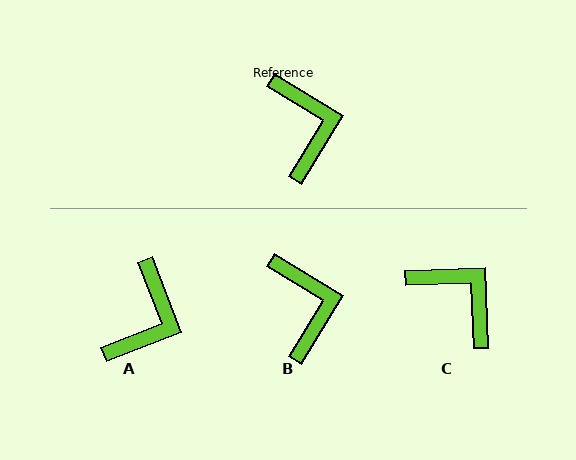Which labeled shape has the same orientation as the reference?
B.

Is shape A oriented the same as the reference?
No, it is off by about 37 degrees.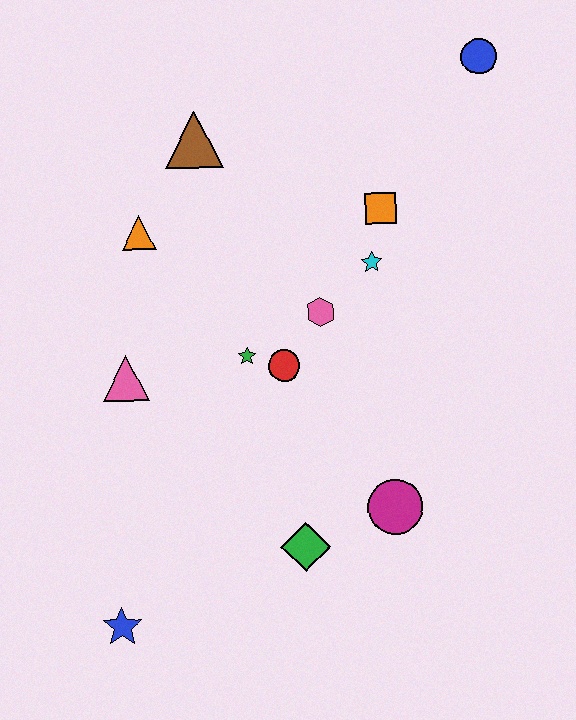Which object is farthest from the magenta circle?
The blue circle is farthest from the magenta circle.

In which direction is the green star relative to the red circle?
The green star is to the left of the red circle.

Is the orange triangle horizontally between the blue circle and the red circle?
No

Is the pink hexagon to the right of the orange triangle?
Yes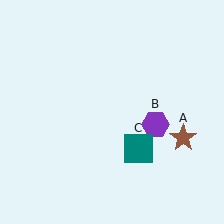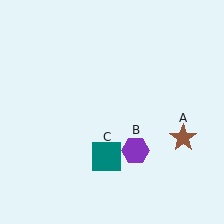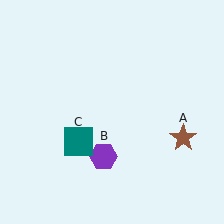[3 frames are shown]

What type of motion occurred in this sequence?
The purple hexagon (object B), teal square (object C) rotated clockwise around the center of the scene.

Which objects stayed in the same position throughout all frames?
Brown star (object A) remained stationary.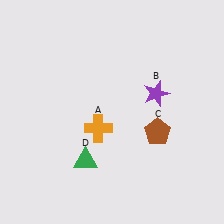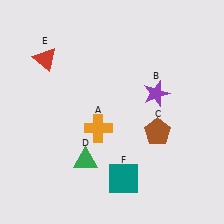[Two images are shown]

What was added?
A red triangle (E), a teal square (F) were added in Image 2.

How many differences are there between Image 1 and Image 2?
There are 2 differences between the two images.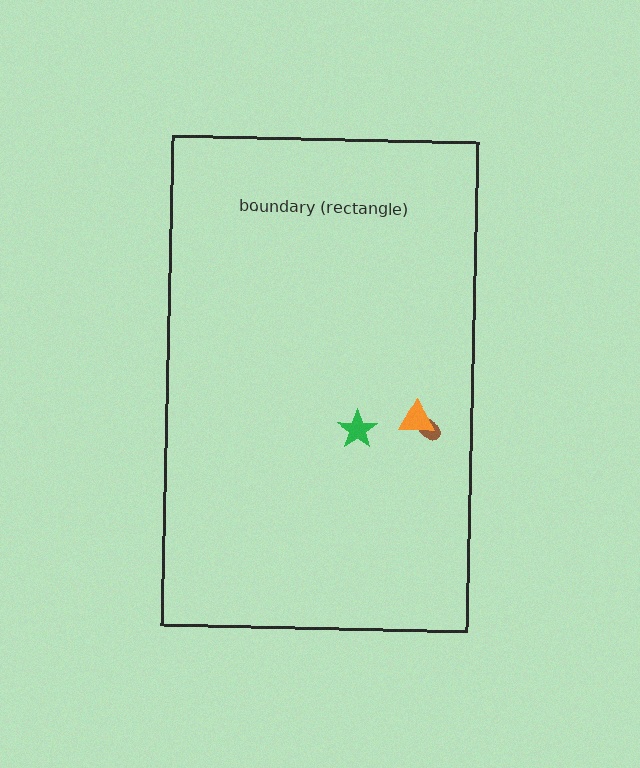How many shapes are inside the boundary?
3 inside, 0 outside.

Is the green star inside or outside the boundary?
Inside.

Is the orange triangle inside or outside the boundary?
Inside.